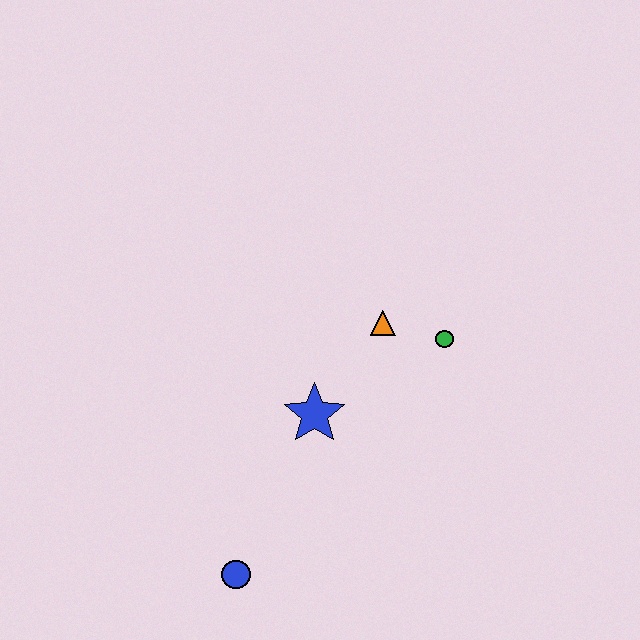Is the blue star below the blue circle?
No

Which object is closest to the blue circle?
The blue star is closest to the blue circle.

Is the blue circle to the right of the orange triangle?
No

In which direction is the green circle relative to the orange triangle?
The green circle is to the right of the orange triangle.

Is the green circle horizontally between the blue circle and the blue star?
No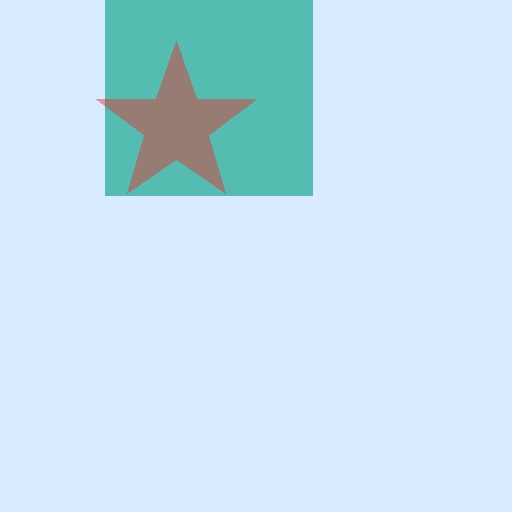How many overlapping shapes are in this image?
There are 2 overlapping shapes in the image.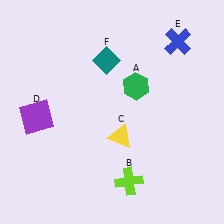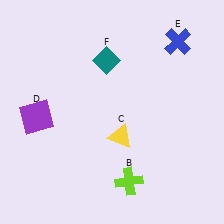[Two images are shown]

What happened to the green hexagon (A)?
The green hexagon (A) was removed in Image 2. It was in the top-right area of Image 1.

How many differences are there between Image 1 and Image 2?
There is 1 difference between the two images.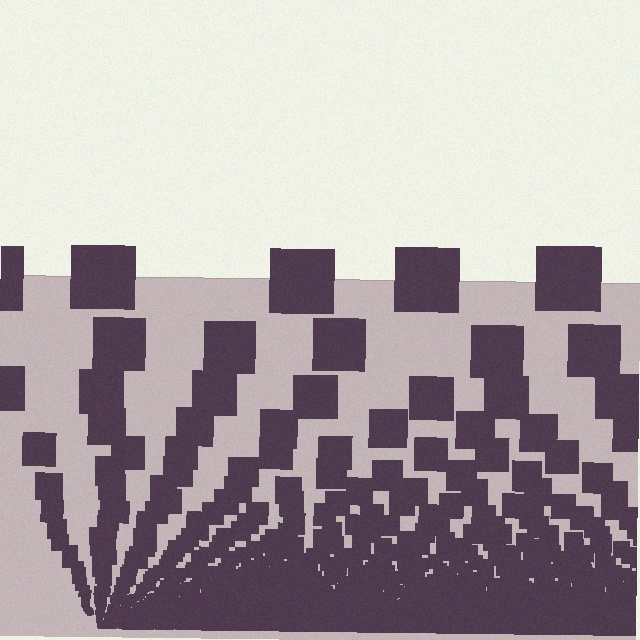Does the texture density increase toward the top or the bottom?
Density increases toward the bottom.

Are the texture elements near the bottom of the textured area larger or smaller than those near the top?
Smaller. The gradient is inverted — elements near the bottom are smaller and denser.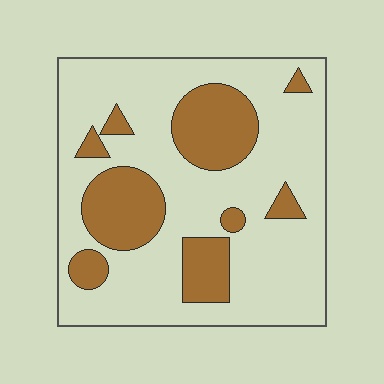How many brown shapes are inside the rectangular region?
9.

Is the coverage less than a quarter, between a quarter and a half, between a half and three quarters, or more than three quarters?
Between a quarter and a half.